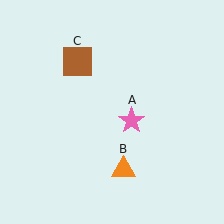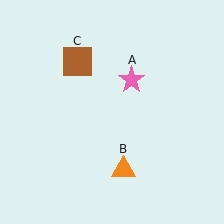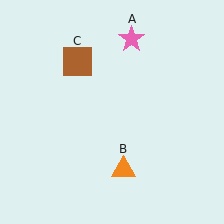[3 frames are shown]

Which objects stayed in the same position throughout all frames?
Orange triangle (object B) and brown square (object C) remained stationary.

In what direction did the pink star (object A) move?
The pink star (object A) moved up.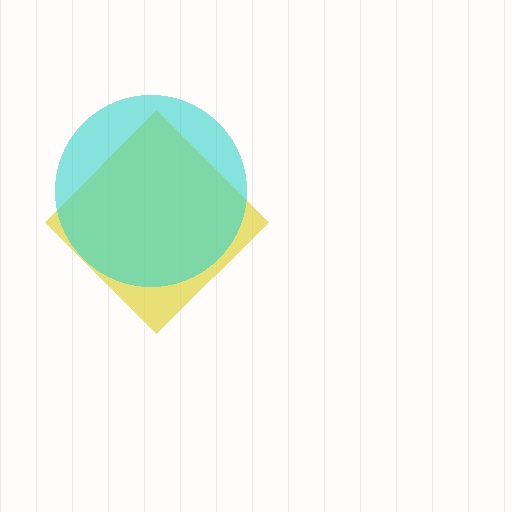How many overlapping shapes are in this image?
There are 2 overlapping shapes in the image.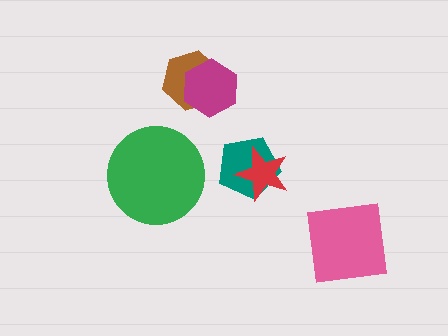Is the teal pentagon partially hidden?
Yes, it is partially covered by another shape.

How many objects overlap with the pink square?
0 objects overlap with the pink square.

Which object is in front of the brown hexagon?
The magenta hexagon is in front of the brown hexagon.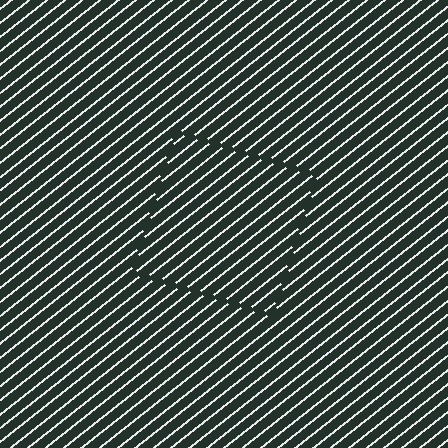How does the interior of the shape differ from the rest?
The interior of the shape contains the same grating, shifted by half a period — the contour is defined by the phase discontinuity where line-ends from the inner and outer gratings abut.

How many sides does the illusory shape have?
4 sides — the line-ends trace a square.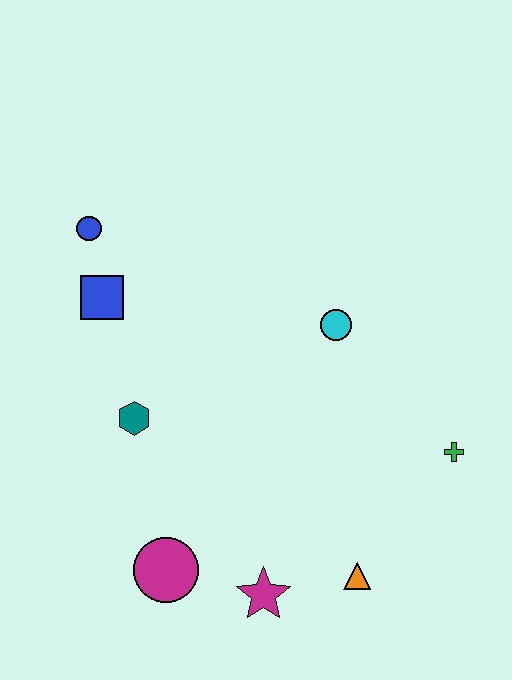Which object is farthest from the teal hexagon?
The green cross is farthest from the teal hexagon.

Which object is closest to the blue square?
The blue circle is closest to the blue square.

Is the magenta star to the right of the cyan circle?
No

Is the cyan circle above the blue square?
No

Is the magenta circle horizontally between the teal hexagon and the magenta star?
Yes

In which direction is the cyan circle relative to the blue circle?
The cyan circle is to the right of the blue circle.